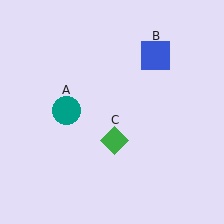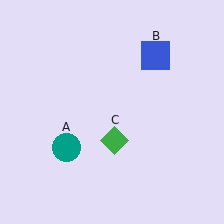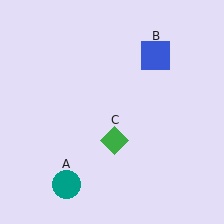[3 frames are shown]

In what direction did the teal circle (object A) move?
The teal circle (object A) moved down.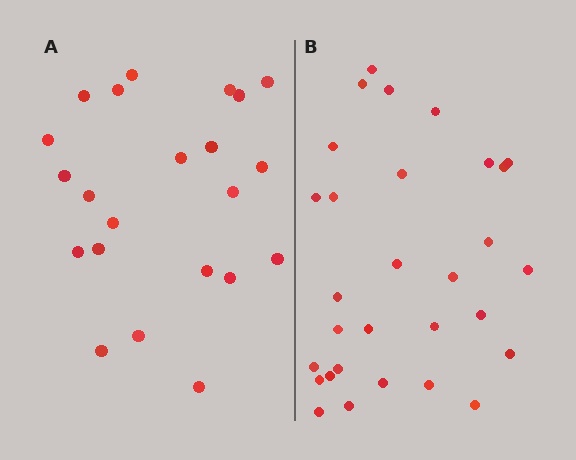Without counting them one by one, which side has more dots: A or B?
Region B (the right region) has more dots.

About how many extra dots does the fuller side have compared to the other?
Region B has roughly 8 or so more dots than region A.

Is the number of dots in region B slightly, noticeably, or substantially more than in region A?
Region B has noticeably more, but not dramatically so. The ratio is roughly 1.4 to 1.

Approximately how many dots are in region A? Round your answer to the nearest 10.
About 20 dots. (The exact count is 22, which rounds to 20.)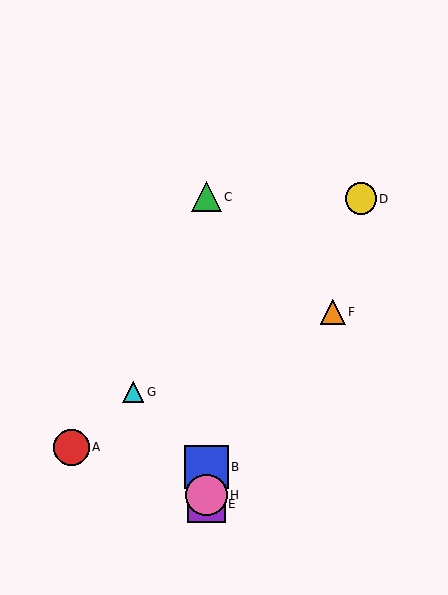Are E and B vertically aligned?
Yes, both are at x≈207.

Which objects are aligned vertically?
Objects B, C, E, H are aligned vertically.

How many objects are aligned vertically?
4 objects (B, C, E, H) are aligned vertically.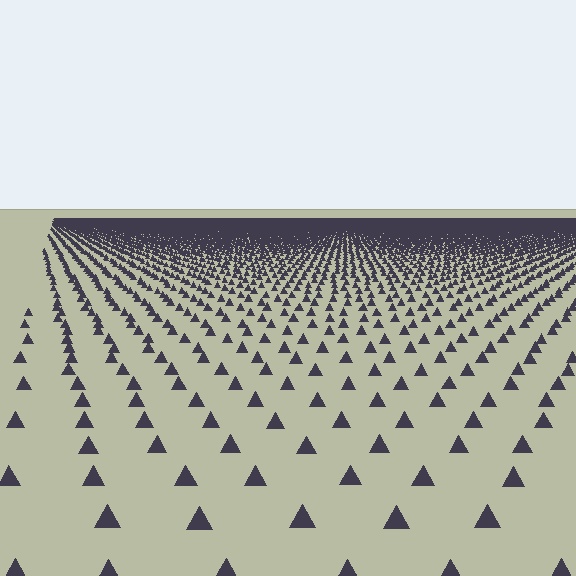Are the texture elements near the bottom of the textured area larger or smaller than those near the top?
Larger. Near the bottom, elements are closer to the viewer and appear at a bigger on-screen size.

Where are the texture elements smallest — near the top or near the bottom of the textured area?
Near the top.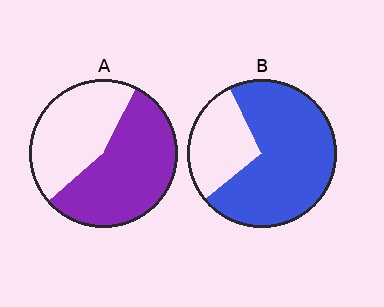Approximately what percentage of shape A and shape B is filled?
A is approximately 55% and B is approximately 70%.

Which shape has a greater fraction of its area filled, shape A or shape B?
Shape B.